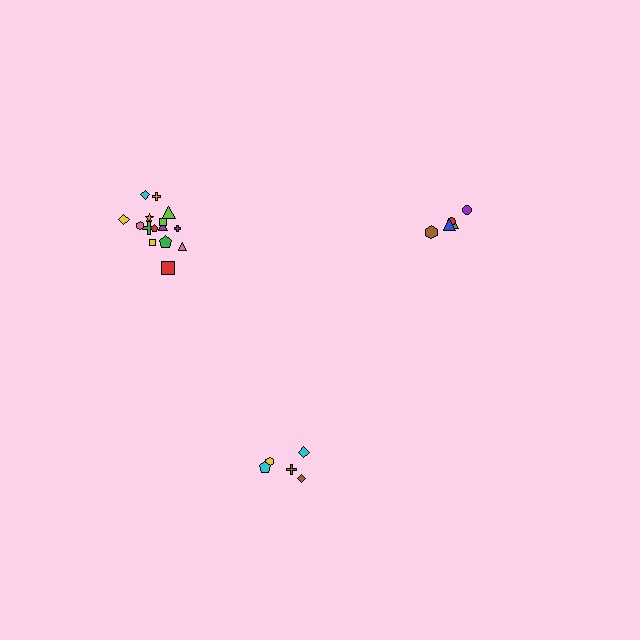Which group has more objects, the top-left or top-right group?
The top-left group.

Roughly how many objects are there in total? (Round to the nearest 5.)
Roughly 25 objects in total.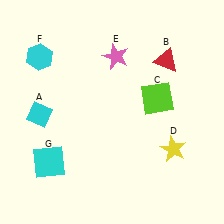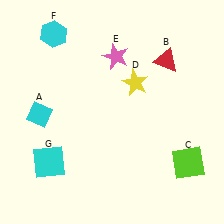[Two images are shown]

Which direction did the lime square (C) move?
The lime square (C) moved down.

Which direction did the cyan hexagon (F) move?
The cyan hexagon (F) moved up.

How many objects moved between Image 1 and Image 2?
3 objects moved between the two images.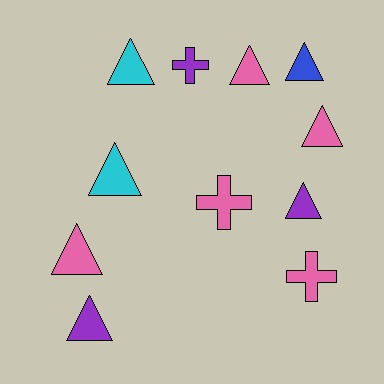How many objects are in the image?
There are 11 objects.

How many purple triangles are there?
There are 2 purple triangles.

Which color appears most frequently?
Pink, with 5 objects.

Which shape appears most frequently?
Triangle, with 8 objects.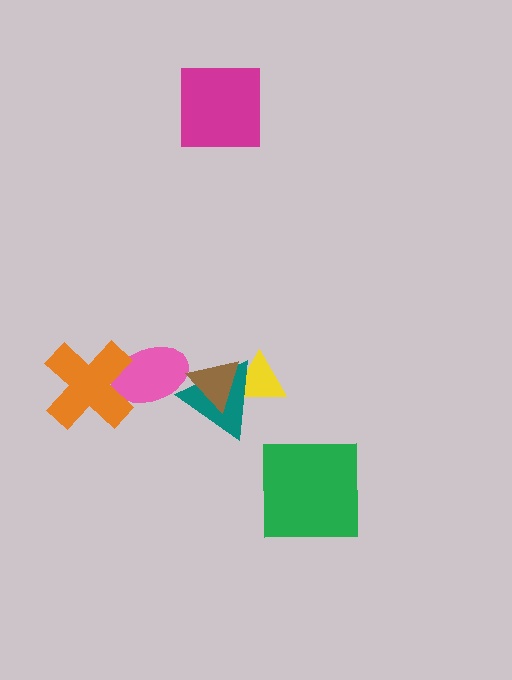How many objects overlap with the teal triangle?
3 objects overlap with the teal triangle.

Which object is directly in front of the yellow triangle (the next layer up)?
The teal triangle is directly in front of the yellow triangle.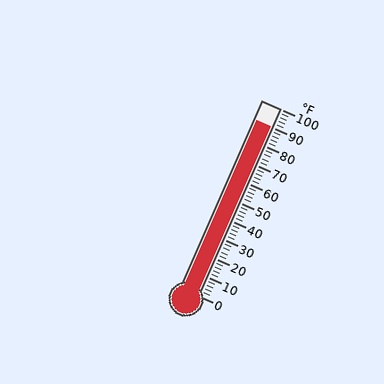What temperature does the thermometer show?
The thermometer shows approximately 90°F.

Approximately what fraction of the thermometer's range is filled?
The thermometer is filled to approximately 90% of its range.